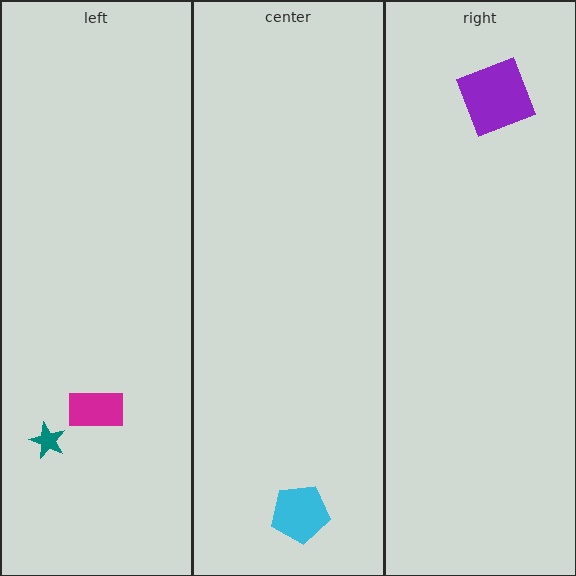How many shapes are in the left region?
2.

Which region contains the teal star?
The left region.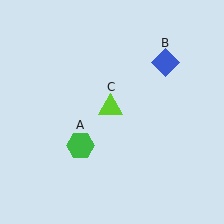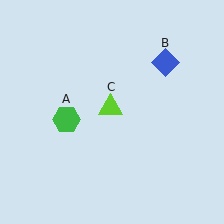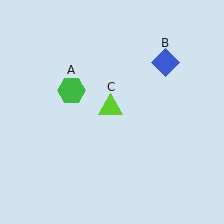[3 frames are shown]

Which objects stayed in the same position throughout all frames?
Blue diamond (object B) and lime triangle (object C) remained stationary.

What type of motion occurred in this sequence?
The green hexagon (object A) rotated clockwise around the center of the scene.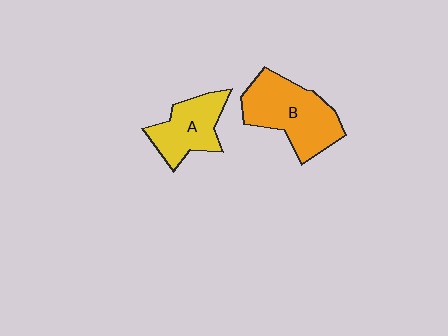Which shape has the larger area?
Shape B (orange).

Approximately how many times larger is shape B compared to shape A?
Approximately 1.5 times.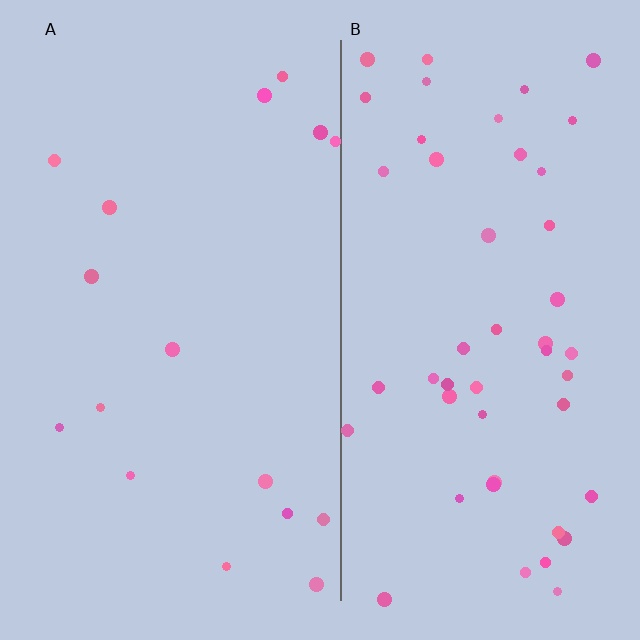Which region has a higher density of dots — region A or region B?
B (the right).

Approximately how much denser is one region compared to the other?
Approximately 2.9× — region B over region A.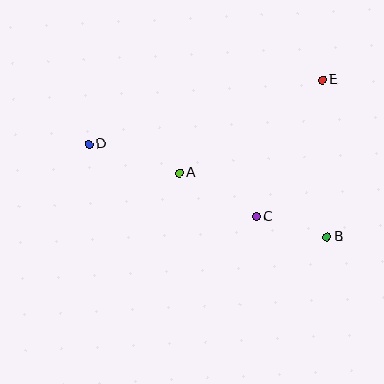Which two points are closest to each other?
Points B and C are closest to each other.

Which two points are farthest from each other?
Points B and D are farthest from each other.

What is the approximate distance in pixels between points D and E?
The distance between D and E is approximately 242 pixels.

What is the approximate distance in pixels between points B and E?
The distance between B and E is approximately 157 pixels.